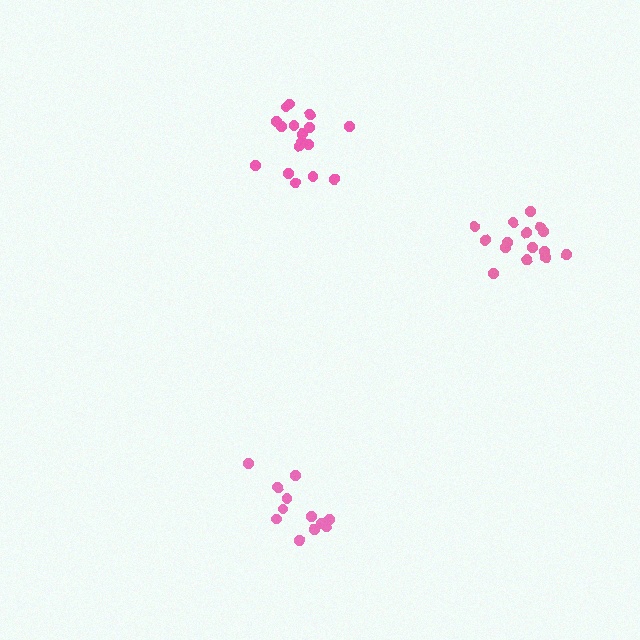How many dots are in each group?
Group 1: 17 dots, Group 2: 15 dots, Group 3: 13 dots (45 total).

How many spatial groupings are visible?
There are 3 spatial groupings.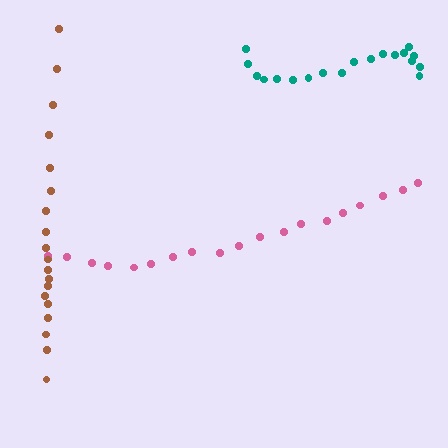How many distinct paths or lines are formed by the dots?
There are 3 distinct paths.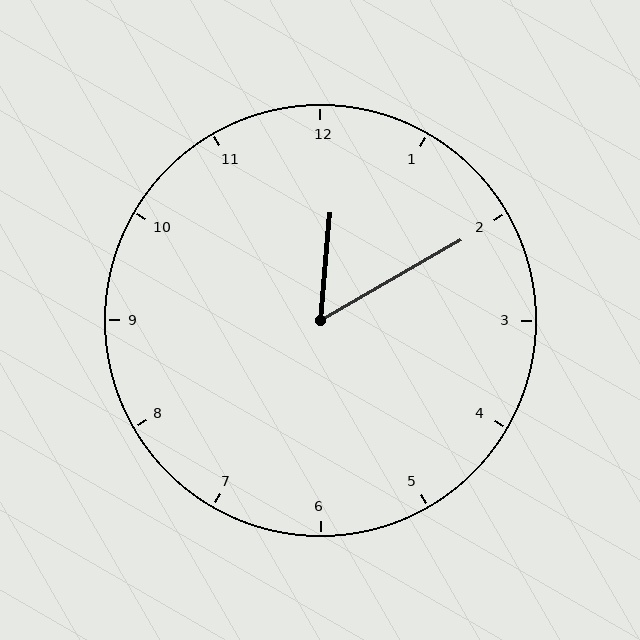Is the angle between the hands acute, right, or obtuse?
It is acute.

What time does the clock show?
12:10.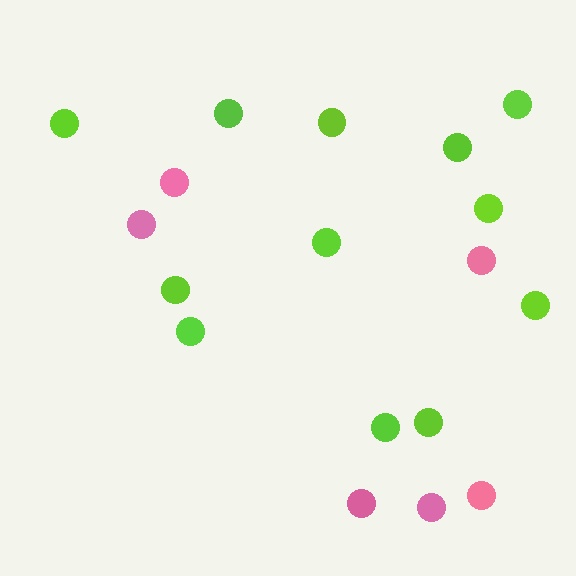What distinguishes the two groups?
There are 2 groups: one group of pink circles (6) and one group of lime circles (12).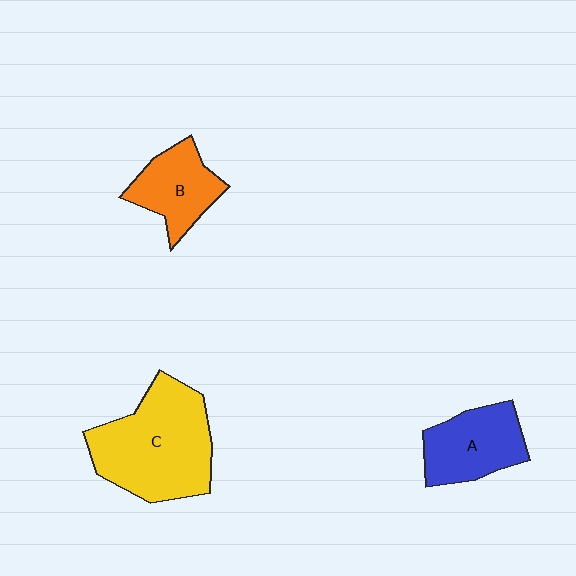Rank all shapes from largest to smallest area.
From largest to smallest: C (yellow), A (blue), B (orange).